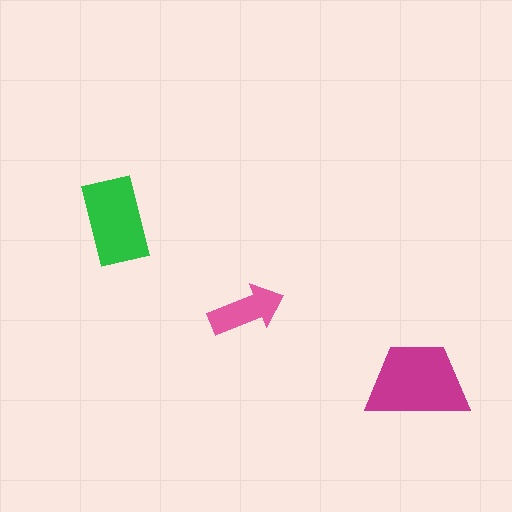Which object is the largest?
The magenta trapezoid.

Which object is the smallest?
The pink arrow.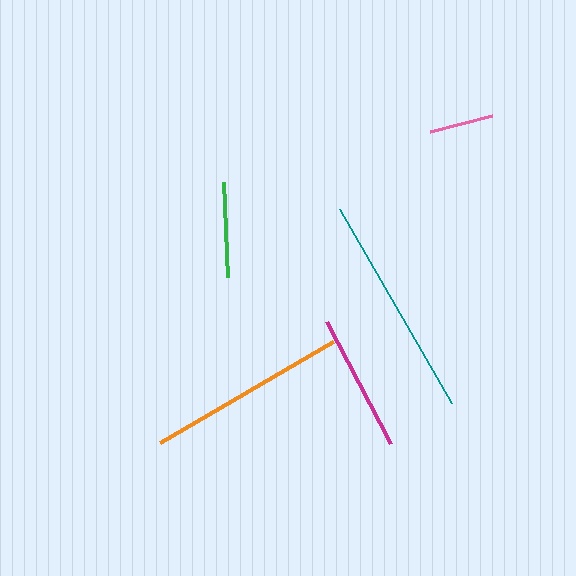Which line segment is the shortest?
The pink line is the shortest at approximately 65 pixels.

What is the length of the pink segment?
The pink segment is approximately 65 pixels long.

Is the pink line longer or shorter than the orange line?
The orange line is longer than the pink line.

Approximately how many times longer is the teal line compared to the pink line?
The teal line is approximately 3.5 times the length of the pink line.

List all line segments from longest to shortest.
From longest to shortest: teal, orange, magenta, green, pink.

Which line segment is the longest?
The teal line is the longest at approximately 224 pixels.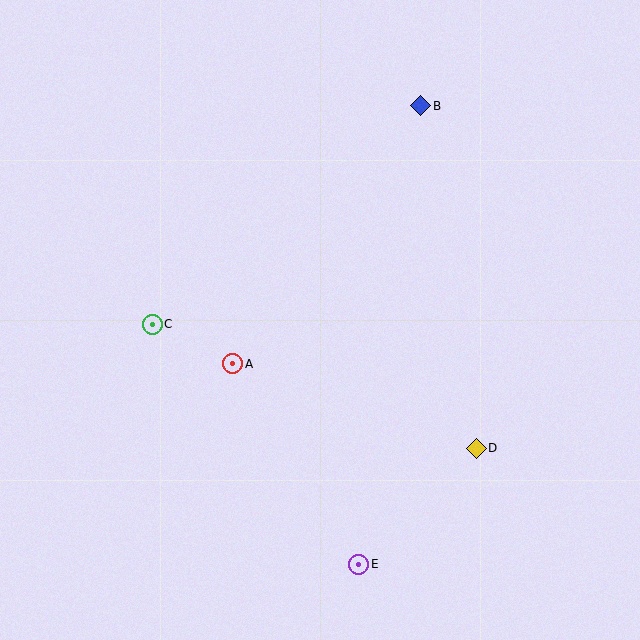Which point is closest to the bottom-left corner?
Point C is closest to the bottom-left corner.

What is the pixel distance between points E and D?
The distance between E and D is 165 pixels.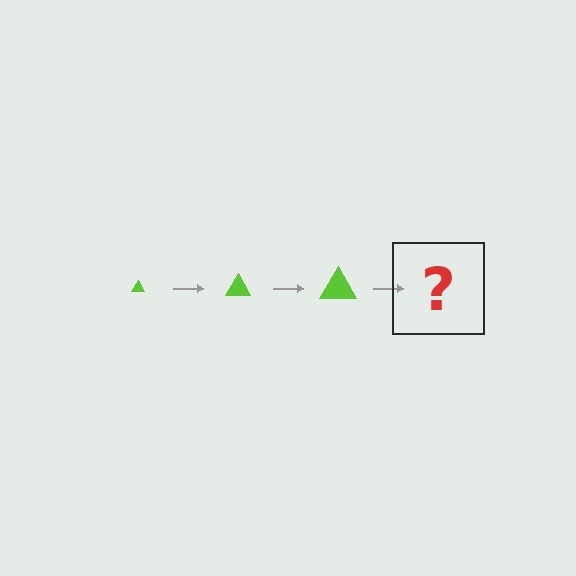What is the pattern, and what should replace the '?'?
The pattern is that the triangle gets progressively larger each step. The '?' should be a lime triangle, larger than the previous one.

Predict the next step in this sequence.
The next step is a lime triangle, larger than the previous one.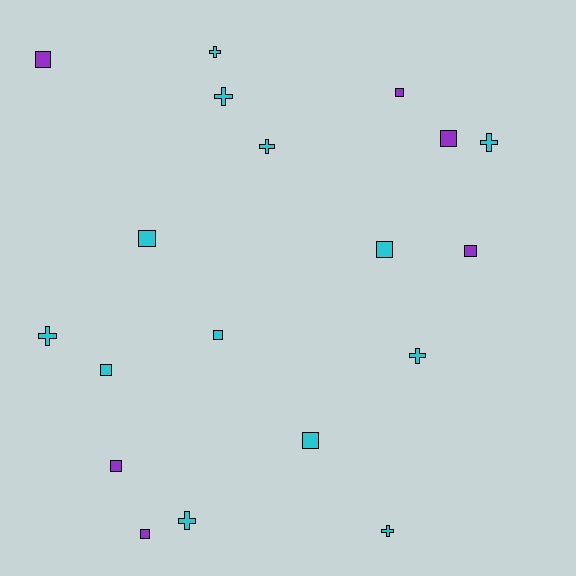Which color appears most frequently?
Cyan, with 13 objects.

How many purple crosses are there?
There are no purple crosses.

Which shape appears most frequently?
Square, with 11 objects.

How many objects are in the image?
There are 19 objects.